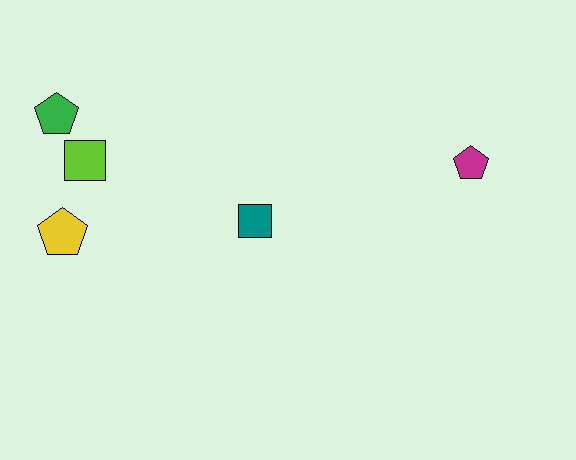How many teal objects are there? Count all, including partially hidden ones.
There is 1 teal object.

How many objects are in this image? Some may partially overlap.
There are 5 objects.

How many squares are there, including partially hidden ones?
There are 2 squares.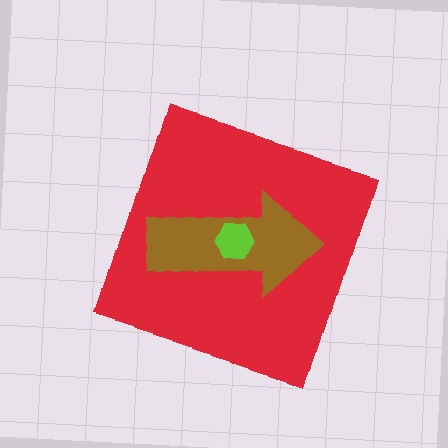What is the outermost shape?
The red diamond.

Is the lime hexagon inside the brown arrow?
Yes.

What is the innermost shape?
The lime hexagon.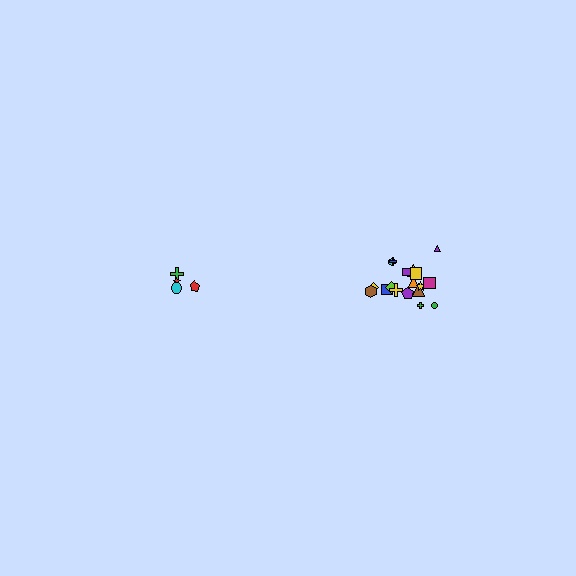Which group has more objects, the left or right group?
The right group.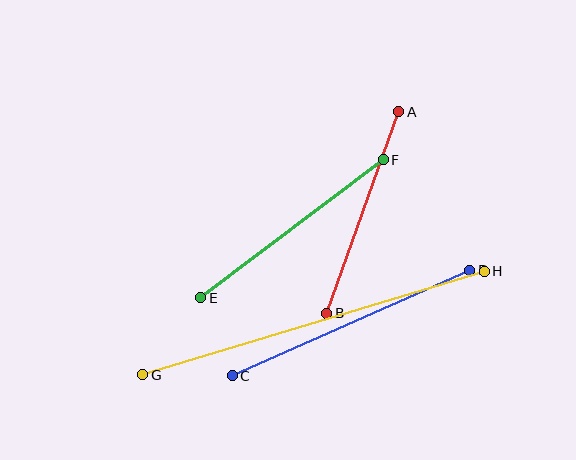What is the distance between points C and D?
The distance is approximately 260 pixels.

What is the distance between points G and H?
The distance is approximately 357 pixels.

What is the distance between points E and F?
The distance is approximately 229 pixels.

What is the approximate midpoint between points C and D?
The midpoint is at approximately (351, 323) pixels.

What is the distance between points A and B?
The distance is approximately 214 pixels.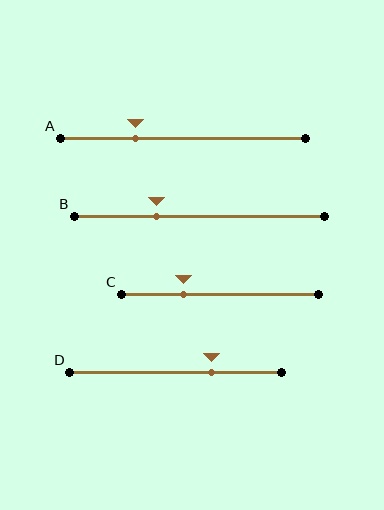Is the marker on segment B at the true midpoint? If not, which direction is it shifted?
No, the marker on segment B is shifted to the left by about 17% of the segment length.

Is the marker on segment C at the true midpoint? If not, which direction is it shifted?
No, the marker on segment C is shifted to the left by about 19% of the segment length.